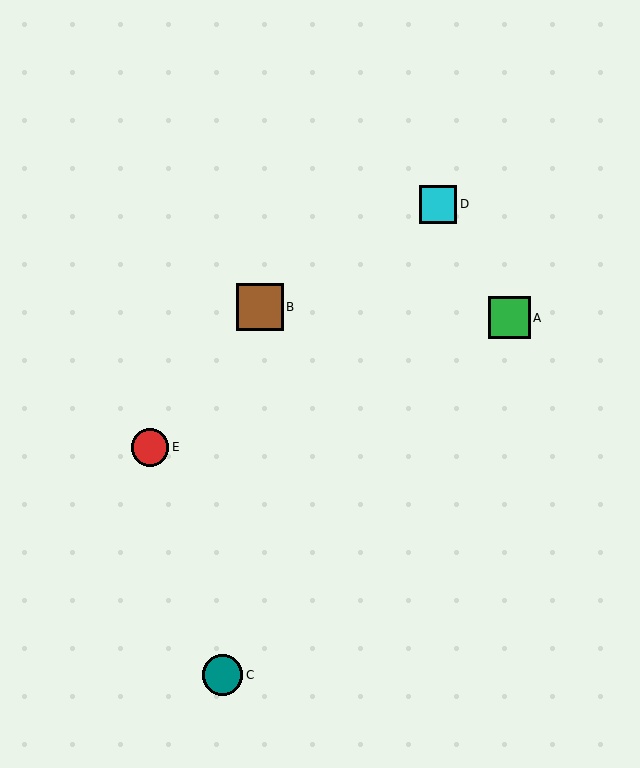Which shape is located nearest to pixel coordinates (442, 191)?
The cyan square (labeled D) at (438, 204) is nearest to that location.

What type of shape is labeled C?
Shape C is a teal circle.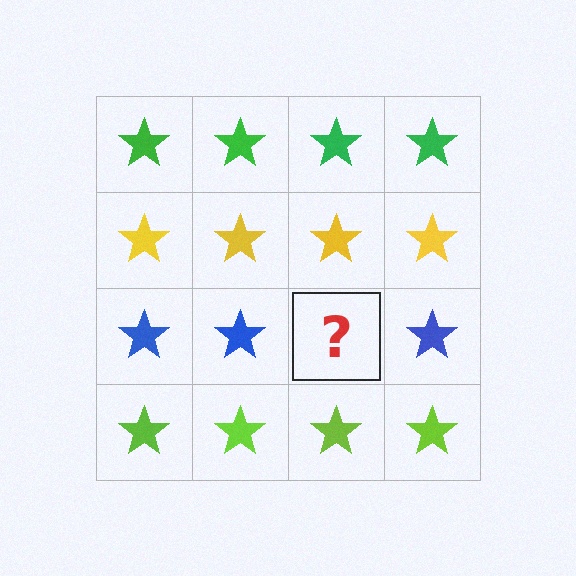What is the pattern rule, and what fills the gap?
The rule is that each row has a consistent color. The gap should be filled with a blue star.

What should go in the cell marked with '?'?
The missing cell should contain a blue star.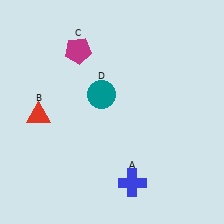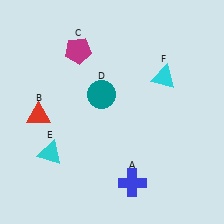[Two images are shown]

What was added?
A cyan triangle (E), a cyan triangle (F) were added in Image 2.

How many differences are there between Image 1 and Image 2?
There are 2 differences between the two images.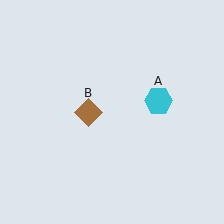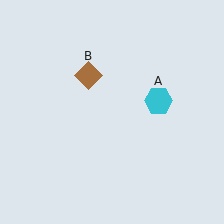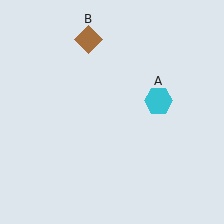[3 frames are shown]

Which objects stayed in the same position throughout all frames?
Cyan hexagon (object A) remained stationary.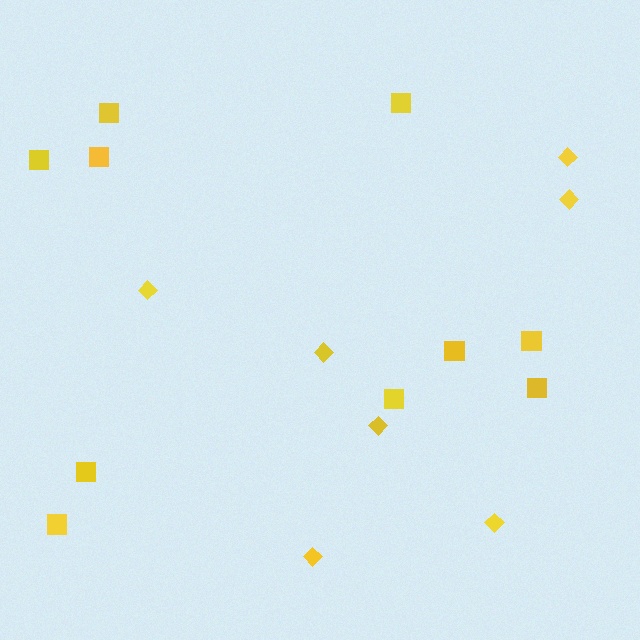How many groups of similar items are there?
There are 2 groups: one group of diamonds (7) and one group of squares (10).